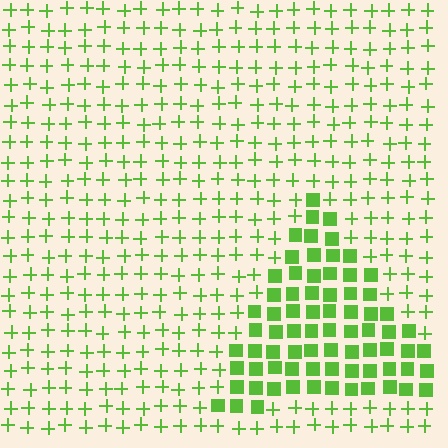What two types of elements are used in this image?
The image uses squares inside the triangle region and plus signs outside it.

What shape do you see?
I see a triangle.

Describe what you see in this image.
The image is filled with small lime elements arranged in a uniform grid. A triangle-shaped region contains squares, while the surrounding area contains plus signs. The boundary is defined purely by the change in element shape.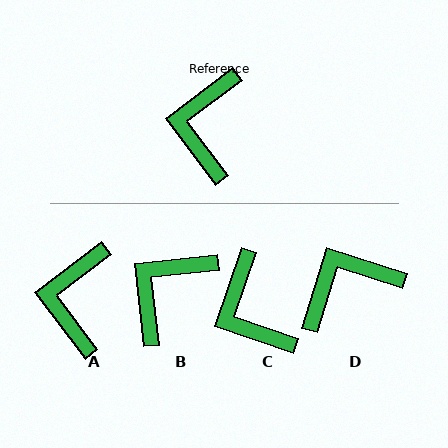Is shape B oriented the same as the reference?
No, it is off by about 31 degrees.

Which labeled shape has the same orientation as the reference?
A.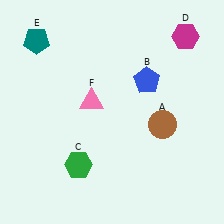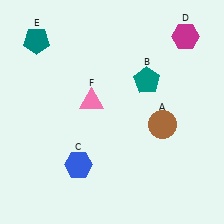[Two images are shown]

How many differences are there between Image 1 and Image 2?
There are 2 differences between the two images.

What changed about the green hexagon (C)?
In Image 1, C is green. In Image 2, it changed to blue.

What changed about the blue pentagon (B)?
In Image 1, B is blue. In Image 2, it changed to teal.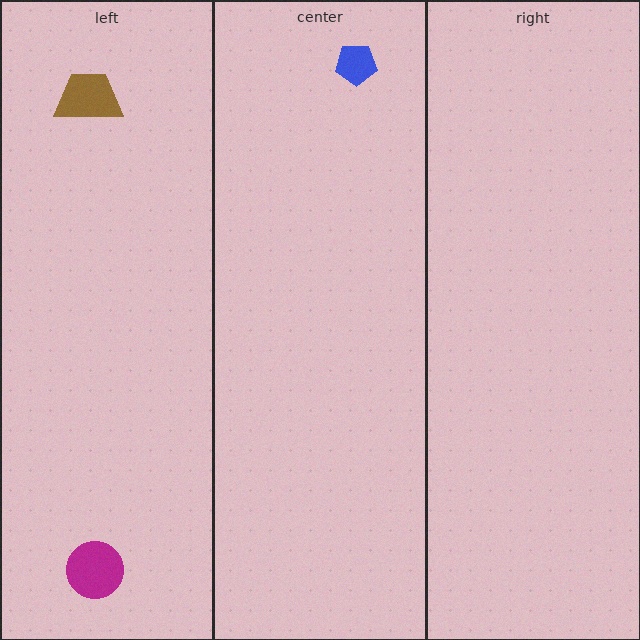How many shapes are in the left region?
2.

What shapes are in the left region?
The magenta circle, the brown trapezoid.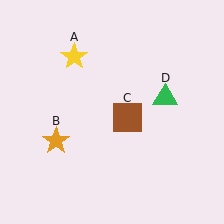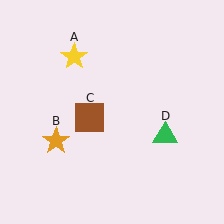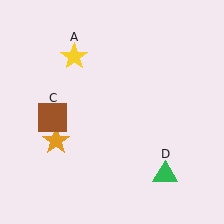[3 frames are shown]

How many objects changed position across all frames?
2 objects changed position: brown square (object C), green triangle (object D).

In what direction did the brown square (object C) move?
The brown square (object C) moved left.